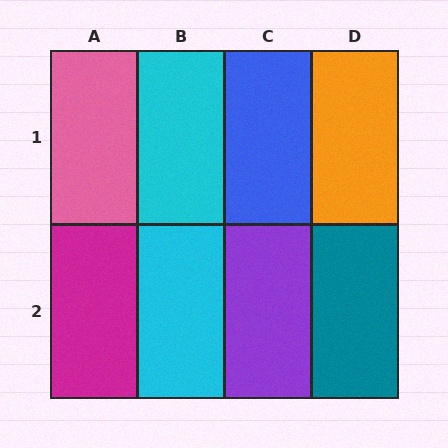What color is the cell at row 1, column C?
Blue.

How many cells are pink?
1 cell is pink.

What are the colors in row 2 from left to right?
Magenta, cyan, purple, teal.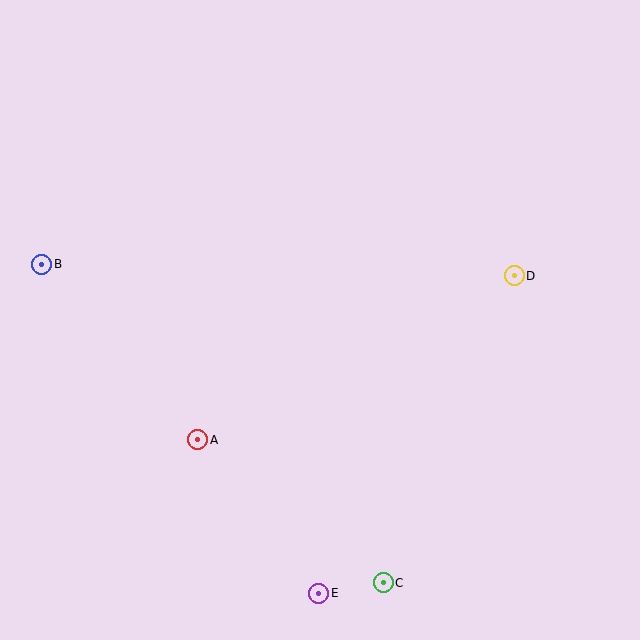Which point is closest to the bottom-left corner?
Point A is closest to the bottom-left corner.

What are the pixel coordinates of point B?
Point B is at (42, 264).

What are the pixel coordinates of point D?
Point D is at (514, 276).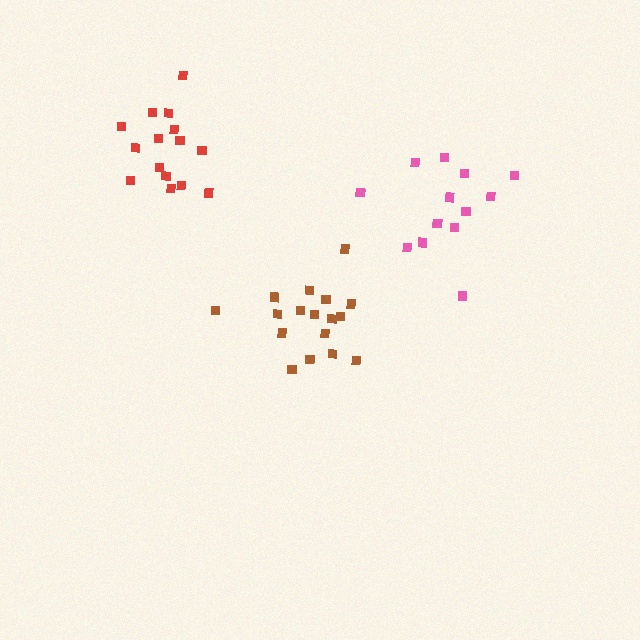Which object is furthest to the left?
The red cluster is leftmost.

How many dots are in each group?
Group 1: 15 dots, Group 2: 17 dots, Group 3: 13 dots (45 total).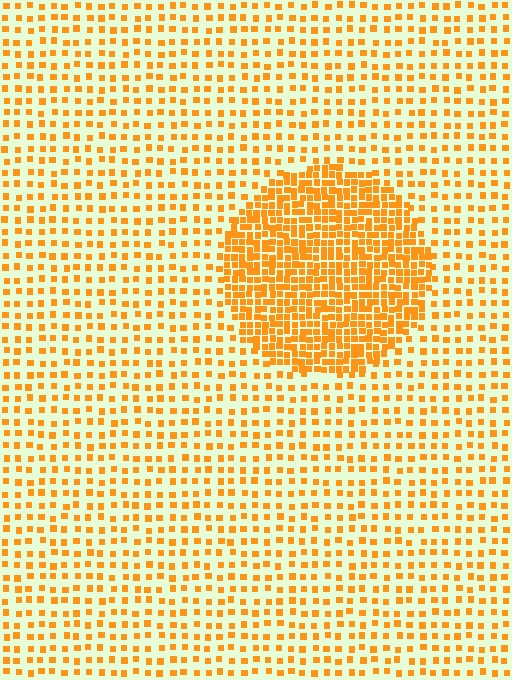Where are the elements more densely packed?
The elements are more densely packed inside the circle boundary.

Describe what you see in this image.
The image contains small orange elements arranged at two different densities. A circle-shaped region is visible where the elements are more densely packed than the surrounding area.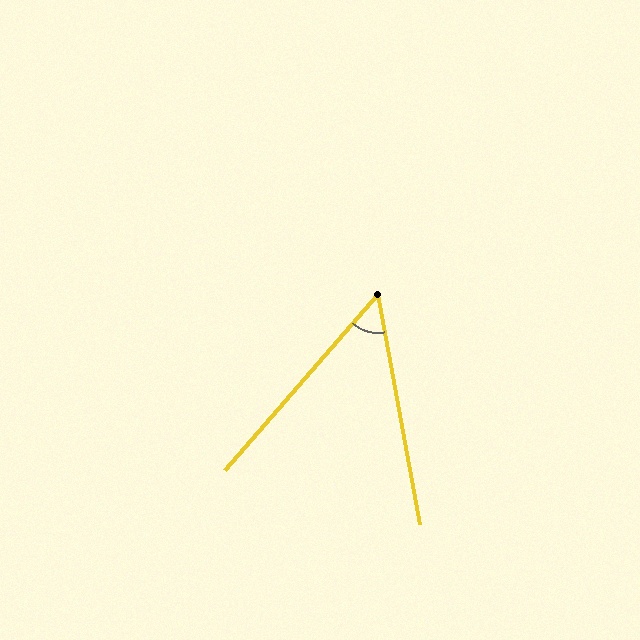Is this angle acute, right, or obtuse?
It is acute.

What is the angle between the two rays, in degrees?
Approximately 51 degrees.